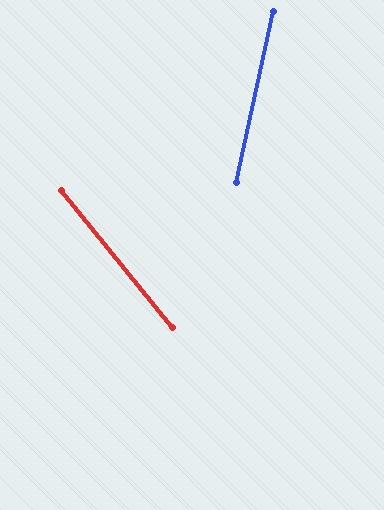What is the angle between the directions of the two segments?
Approximately 51 degrees.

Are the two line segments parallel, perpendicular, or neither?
Neither parallel nor perpendicular — they differ by about 51°.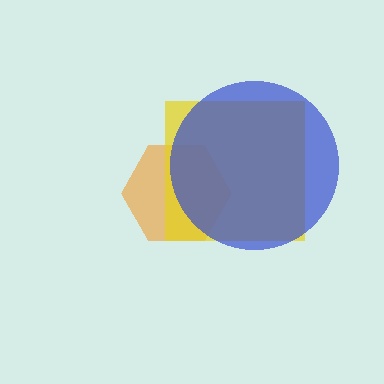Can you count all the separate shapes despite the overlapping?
Yes, there are 3 separate shapes.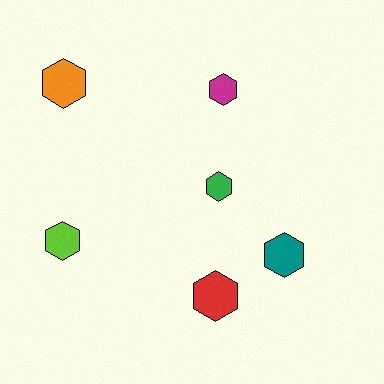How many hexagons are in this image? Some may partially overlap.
There are 6 hexagons.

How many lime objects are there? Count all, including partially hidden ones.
There is 1 lime object.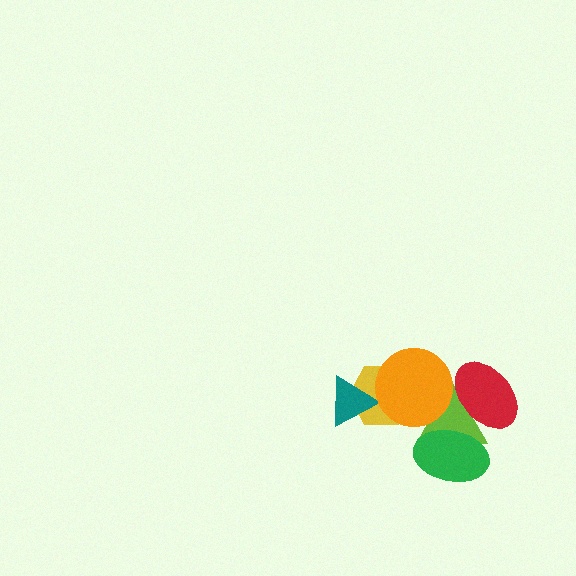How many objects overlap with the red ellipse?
1 object overlaps with the red ellipse.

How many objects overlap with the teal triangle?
1 object overlaps with the teal triangle.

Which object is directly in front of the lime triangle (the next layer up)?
The green ellipse is directly in front of the lime triangle.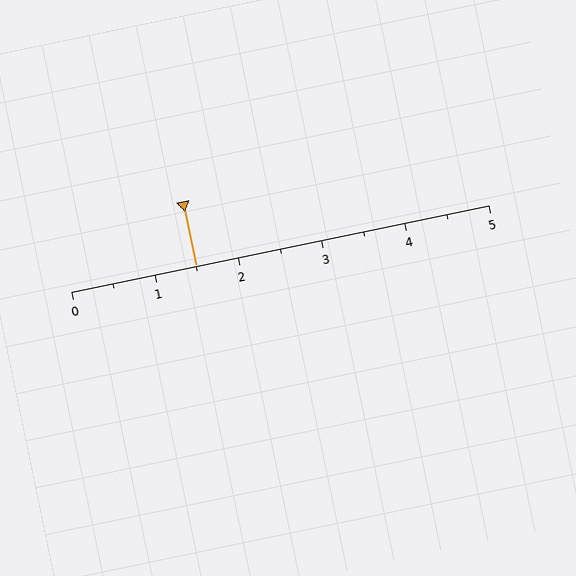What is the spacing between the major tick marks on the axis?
The major ticks are spaced 1 apart.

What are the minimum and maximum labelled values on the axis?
The axis runs from 0 to 5.